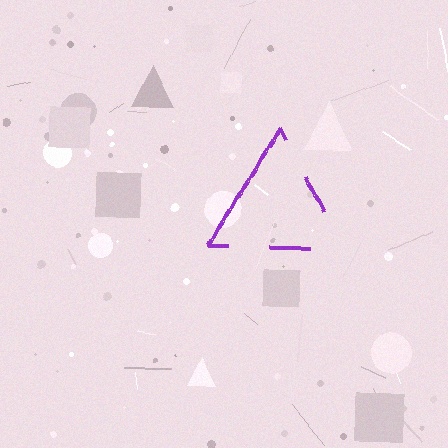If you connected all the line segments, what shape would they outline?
They would outline a triangle.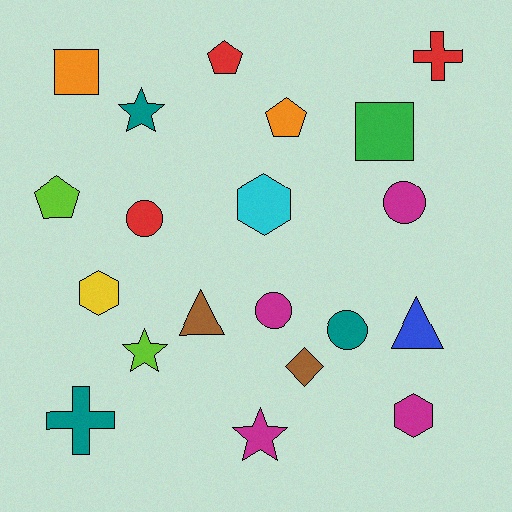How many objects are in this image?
There are 20 objects.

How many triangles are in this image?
There are 2 triangles.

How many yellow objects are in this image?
There is 1 yellow object.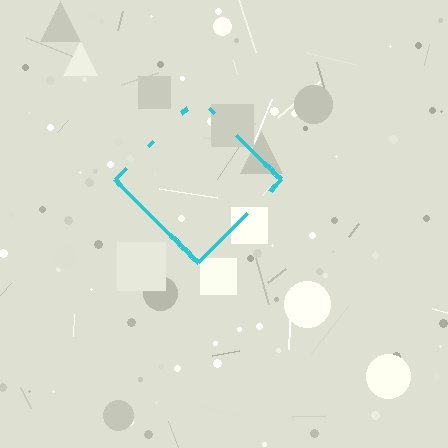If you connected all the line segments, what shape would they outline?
They would outline a diamond.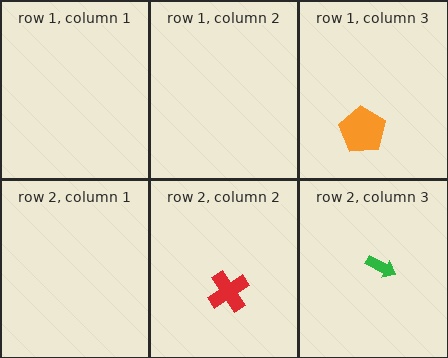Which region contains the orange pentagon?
The row 1, column 3 region.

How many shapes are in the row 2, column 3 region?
1.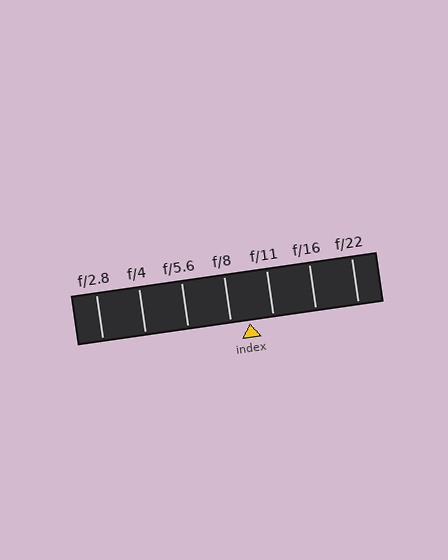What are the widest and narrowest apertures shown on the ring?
The widest aperture shown is f/2.8 and the narrowest is f/22.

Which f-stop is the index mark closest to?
The index mark is closest to f/8.